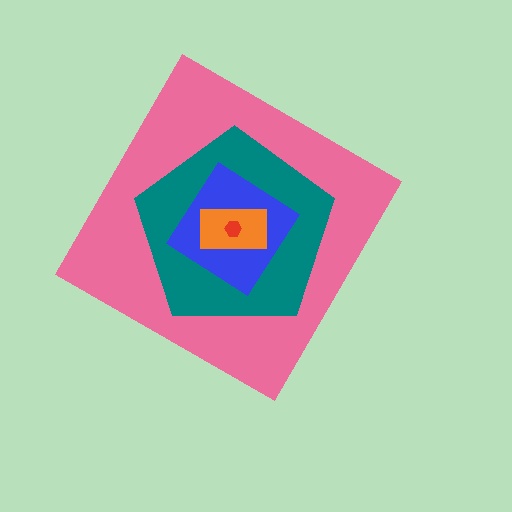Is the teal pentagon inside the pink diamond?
Yes.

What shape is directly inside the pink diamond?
The teal pentagon.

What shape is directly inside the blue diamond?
The orange rectangle.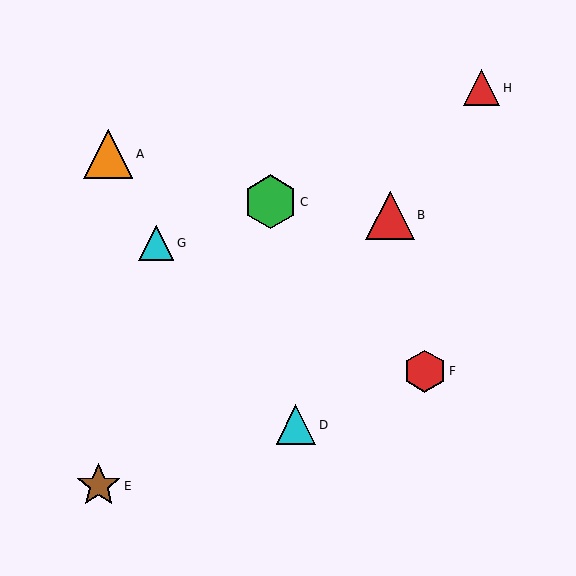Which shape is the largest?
The green hexagon (labeled C) is the largest.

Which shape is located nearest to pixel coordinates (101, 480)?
The brown star (labeled E) at (99, 486) is nearest to that location.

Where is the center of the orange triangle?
The center of the orange triangle is at (108, 154).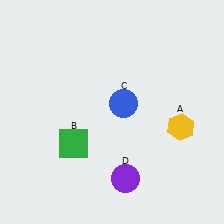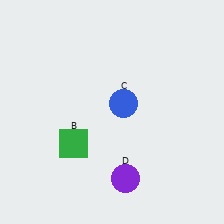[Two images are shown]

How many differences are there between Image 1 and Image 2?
There is 1 difference between the two images.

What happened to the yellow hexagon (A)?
The yellow hexagon (A) was removed in Image 2. It was in the bottom-right area of Image 1.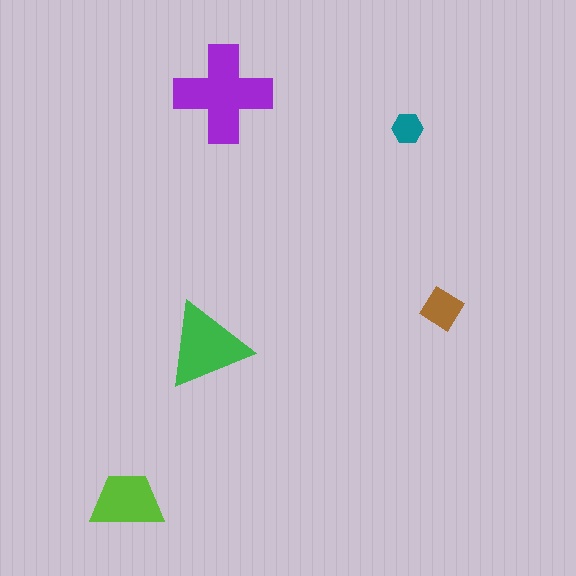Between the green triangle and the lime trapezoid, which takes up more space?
The green triangle.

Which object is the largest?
The purple cross.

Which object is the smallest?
The teal hexagon.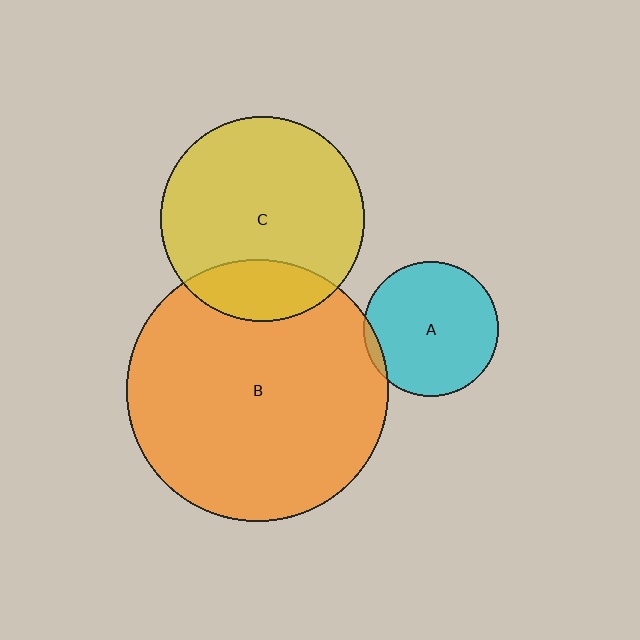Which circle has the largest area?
Circle B (orange).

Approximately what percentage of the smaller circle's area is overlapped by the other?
Approximately 5%.